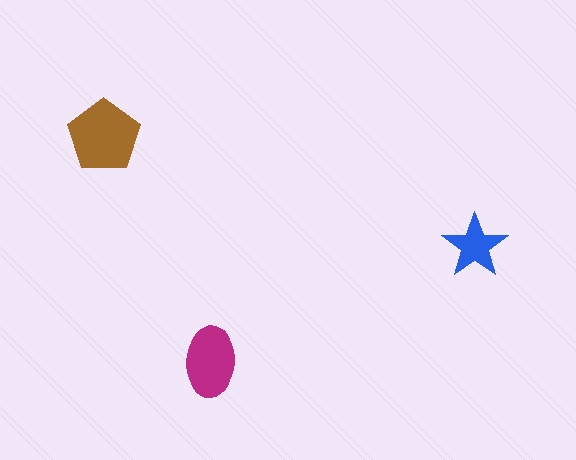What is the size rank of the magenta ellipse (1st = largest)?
2nd.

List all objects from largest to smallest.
The brown pentagon, the magenta ellipse, the blue star.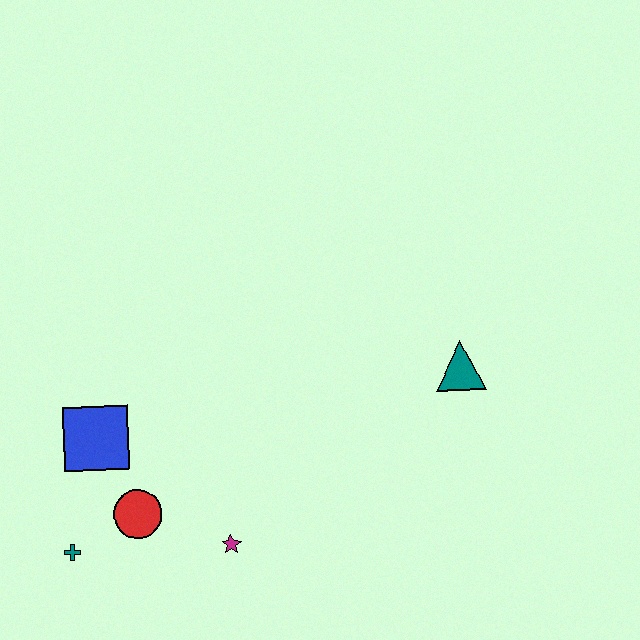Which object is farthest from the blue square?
The teal triangle is farthest from the blue square.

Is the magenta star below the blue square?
Yes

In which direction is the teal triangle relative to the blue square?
The teal triangle is to the right of the blue square.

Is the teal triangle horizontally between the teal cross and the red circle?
No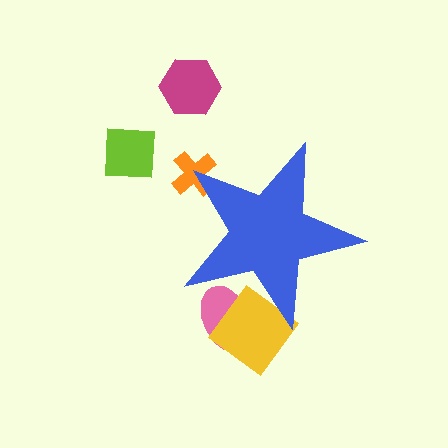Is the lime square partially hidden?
No, the lime square is fully visible.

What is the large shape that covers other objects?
A blue star.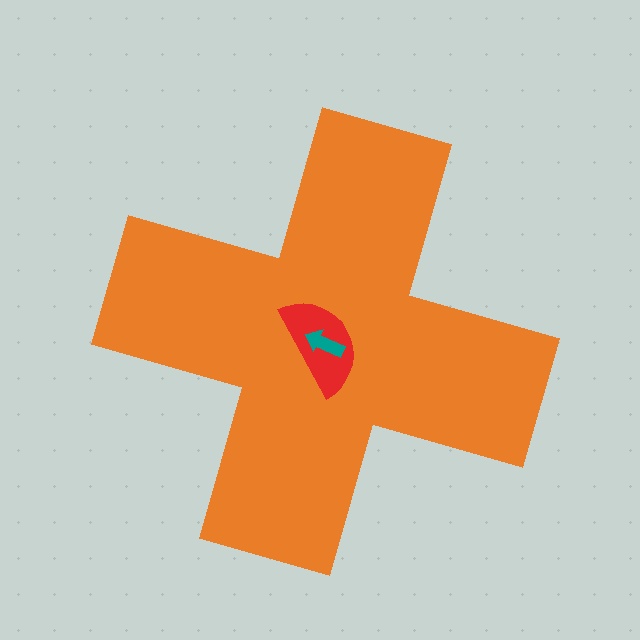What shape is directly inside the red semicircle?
The teal arrow.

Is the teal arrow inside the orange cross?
Yes.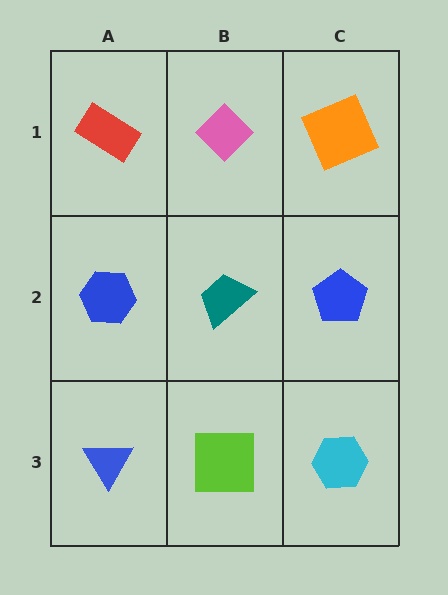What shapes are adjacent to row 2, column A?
A red rectangle (row 1, column A), a blue triangle (row 3, column A), a teal trapezoid (row 2, column B).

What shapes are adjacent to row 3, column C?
A blue pentagon (row 2, column C), a lime square (row 3, column B).